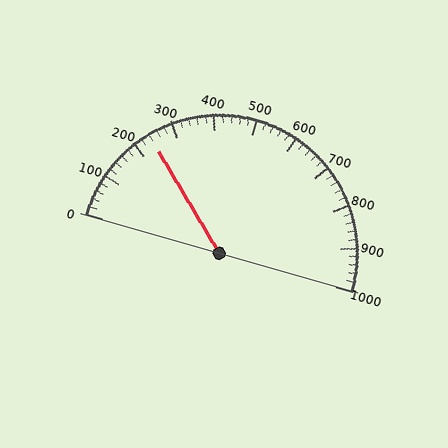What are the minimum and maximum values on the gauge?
The gauge ranges from 0 to 1000.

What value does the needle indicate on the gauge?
The needle indicates approximately 240.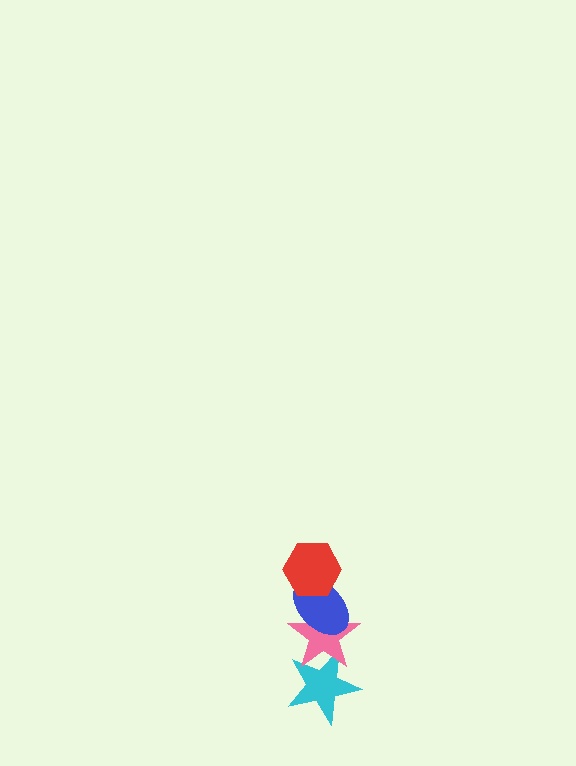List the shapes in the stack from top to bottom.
From top to bottom: the red hexagon, the blue ellipse, the pink star, the cyan star.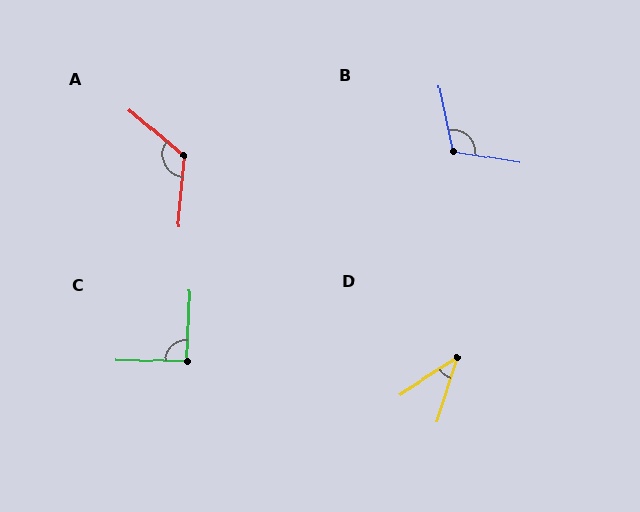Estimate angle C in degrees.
Approximately 91 degrees.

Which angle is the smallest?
D, at approximately 40 degrees.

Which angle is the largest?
A, at approximately 125 degrees.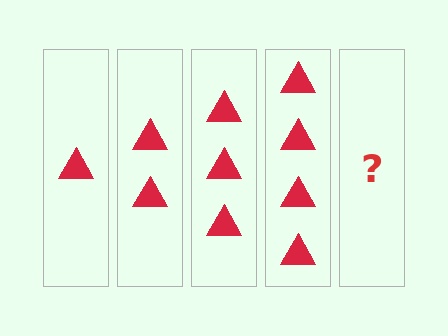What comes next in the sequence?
The next element should be 5 triangles.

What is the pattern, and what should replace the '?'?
The pattern is that each step adds one more triangle. The '?' should be 5 triangles.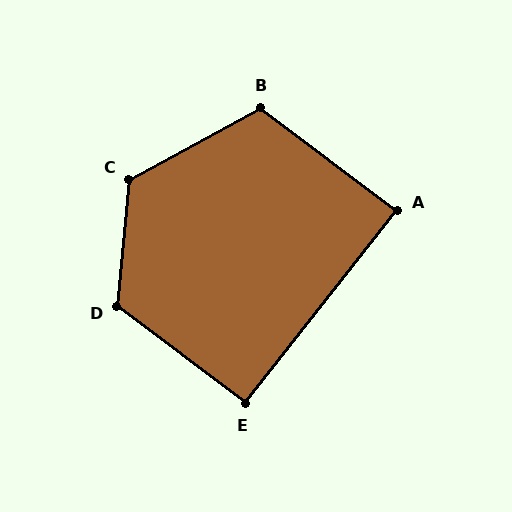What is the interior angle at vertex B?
Approximately 115 degrees (obtuse).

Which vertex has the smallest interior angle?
A, at approximately 89 degrees.